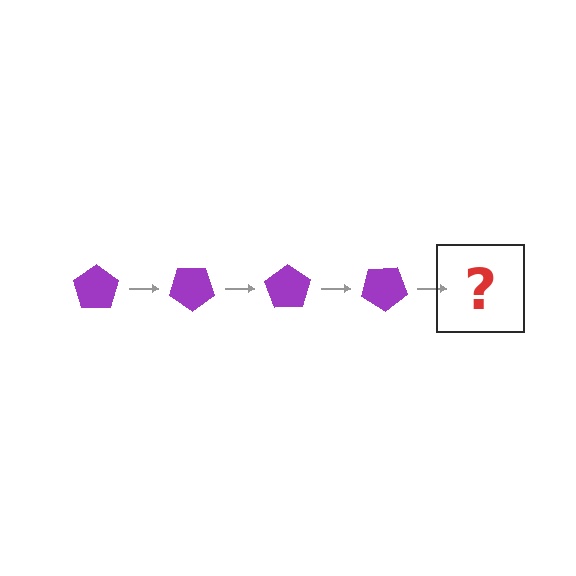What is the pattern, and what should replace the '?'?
The pattern is that the pentagon rotates 35 degrees each step. The '?' should be a purple pentagon rotated 140 degrees.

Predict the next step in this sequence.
The next step is a purple pentagon rotated 140 degrees.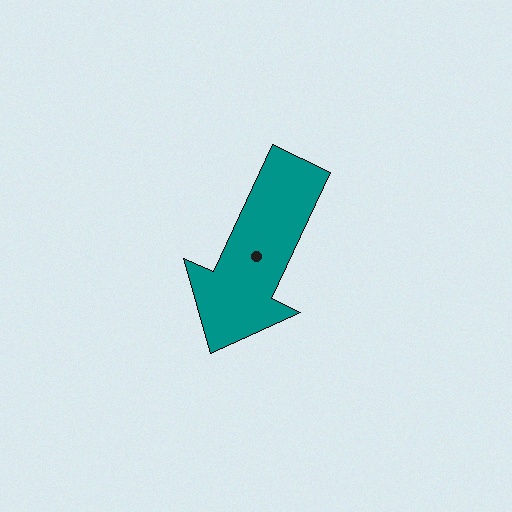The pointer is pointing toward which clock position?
Roughly 7 o'clock.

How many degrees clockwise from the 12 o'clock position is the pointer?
Approximately 205 degrees.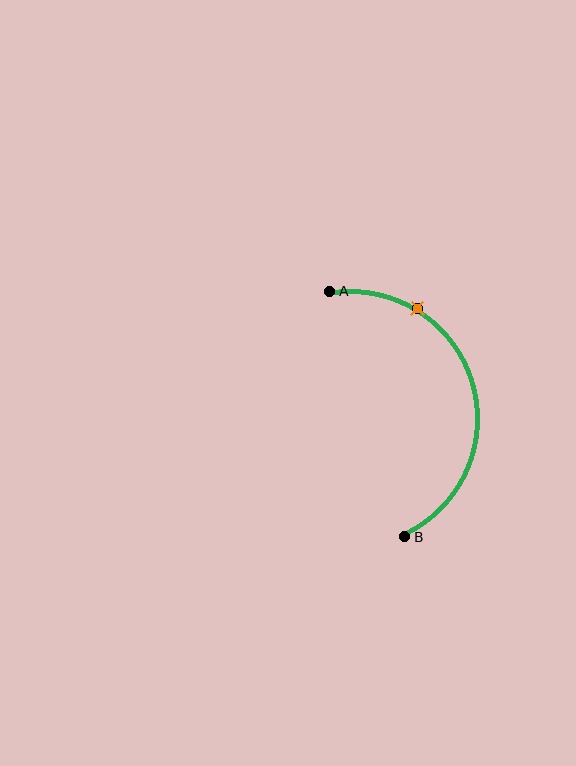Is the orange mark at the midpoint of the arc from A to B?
No. The orange mark lies on the arc but is closer to endpoint A. The arc midpoint would be at the point on the curve equidistant along the arc from both A and B.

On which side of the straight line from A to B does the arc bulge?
The arc bulges to the right of the straight line connecting A and B.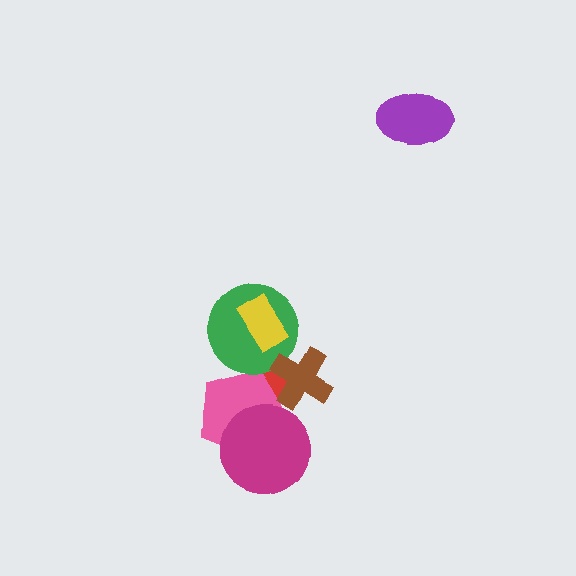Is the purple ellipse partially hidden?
No, no other shape covers it.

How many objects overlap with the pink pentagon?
3 objects overlap with the pink pentagon.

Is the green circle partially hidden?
Yes, it is partially covered by another shape.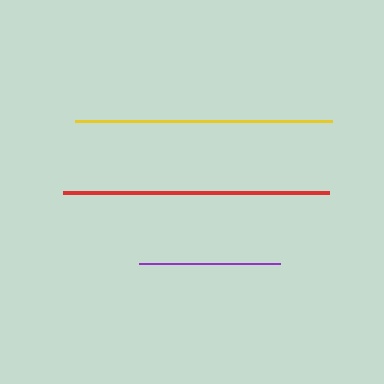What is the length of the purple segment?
The purple segment is approximately 141 pixels long.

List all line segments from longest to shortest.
From longest to shortest: red, yellow, purple.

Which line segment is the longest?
The red line is the longest at approximately 266 pixels.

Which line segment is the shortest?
The purple line is the shortest at approximately 141 pixels.